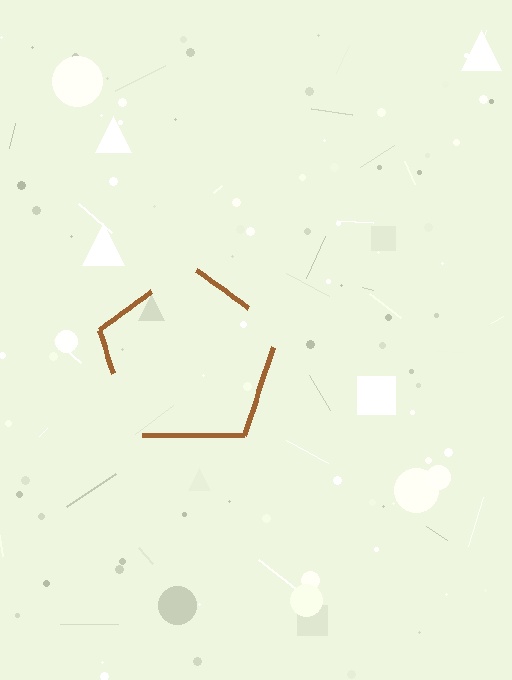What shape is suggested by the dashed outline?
The dashed outline suggests a pentagon.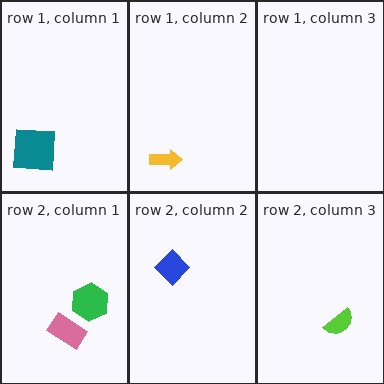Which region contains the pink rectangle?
The row 2, column 1 region.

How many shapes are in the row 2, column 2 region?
1.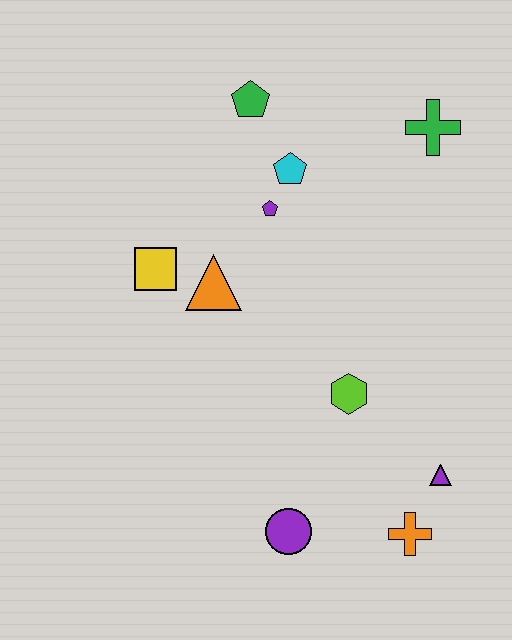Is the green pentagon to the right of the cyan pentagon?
No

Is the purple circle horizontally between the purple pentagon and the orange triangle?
No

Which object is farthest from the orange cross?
The green pentagon is farthest from the orange cross.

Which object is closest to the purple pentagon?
The cyan pentagon is closest to the purple pentagon.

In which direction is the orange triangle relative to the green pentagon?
The orange triangle is below the green pentagon.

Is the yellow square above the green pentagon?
No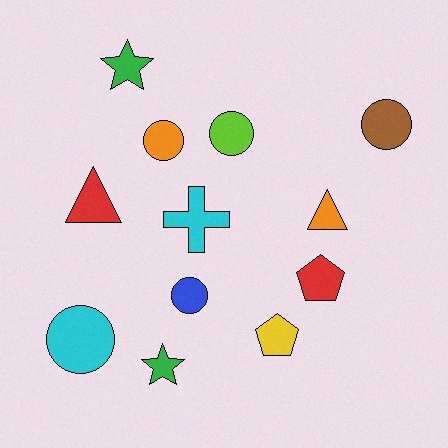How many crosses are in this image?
There is 1 cross.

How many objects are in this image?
There are 12 objects.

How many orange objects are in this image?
There are 2 orange objects.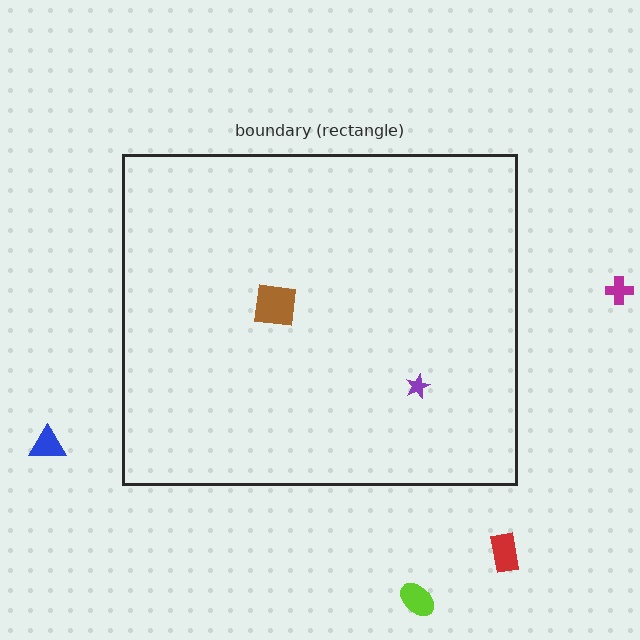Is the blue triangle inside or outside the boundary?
Outside.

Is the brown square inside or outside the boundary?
Inside.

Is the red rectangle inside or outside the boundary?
Outside.